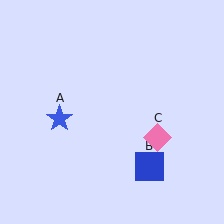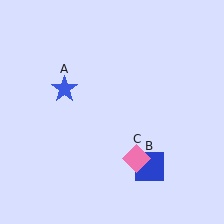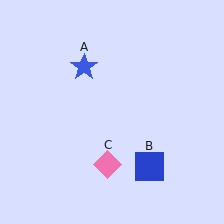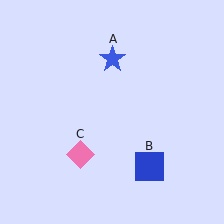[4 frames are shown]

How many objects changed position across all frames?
2 objects changed position: blue star (object A), pink diamond (object C).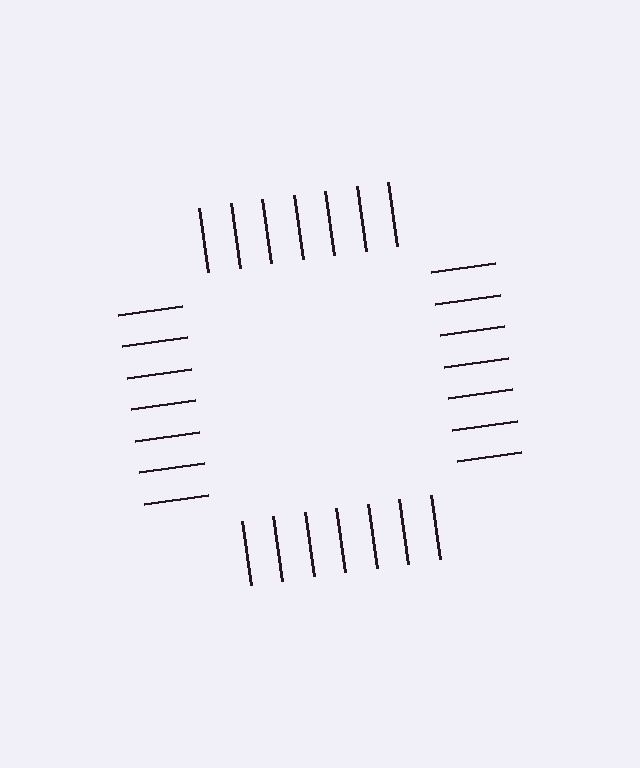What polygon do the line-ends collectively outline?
An illusory square — the line segments terminate on its edges but no continuous stroke is drawn.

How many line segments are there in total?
28 — 7 along each of the 4 edges.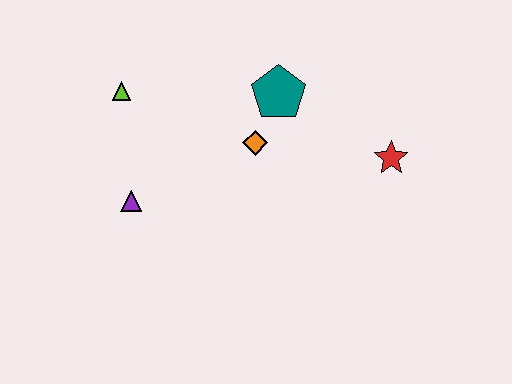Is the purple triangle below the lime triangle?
Yes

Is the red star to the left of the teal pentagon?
No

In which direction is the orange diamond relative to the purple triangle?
The orange diamond is to the right of the purple triangle.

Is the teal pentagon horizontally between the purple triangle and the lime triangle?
No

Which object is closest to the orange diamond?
The teal pentagon is closest to the orange diamond.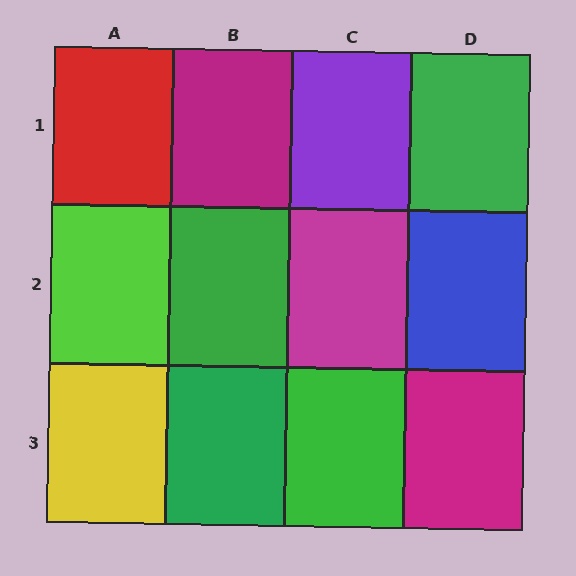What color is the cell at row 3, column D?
Magenta.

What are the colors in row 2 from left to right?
Lime, green, magenta, blue.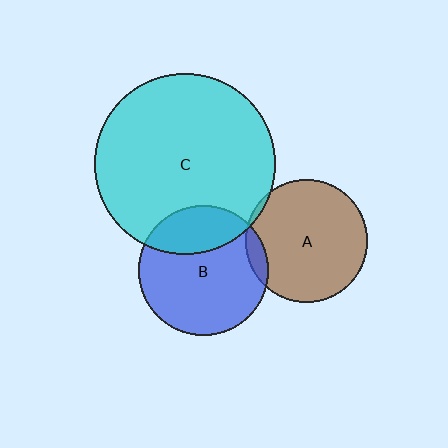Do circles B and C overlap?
Yes.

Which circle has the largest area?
Circle C (cyan).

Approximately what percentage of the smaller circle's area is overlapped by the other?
Approximately 25%.